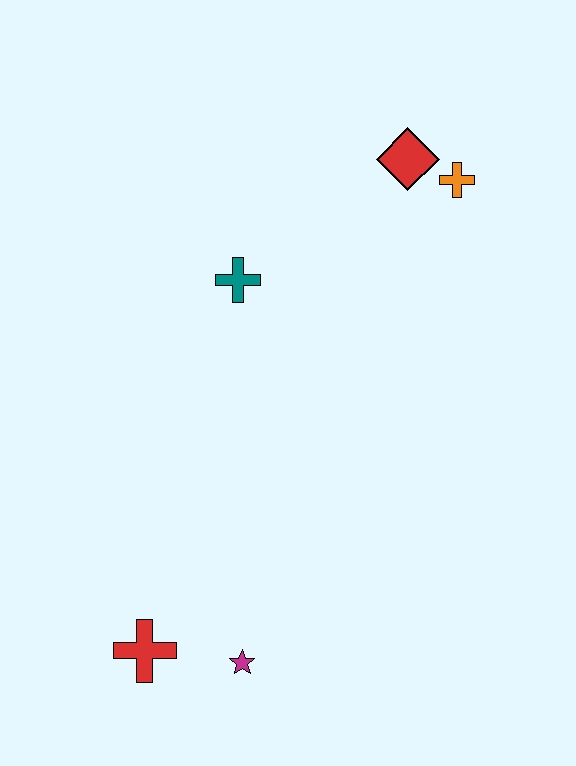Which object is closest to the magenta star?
The red cross is closest to the magenta star.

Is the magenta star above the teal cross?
No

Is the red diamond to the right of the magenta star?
Yes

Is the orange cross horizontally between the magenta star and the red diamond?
No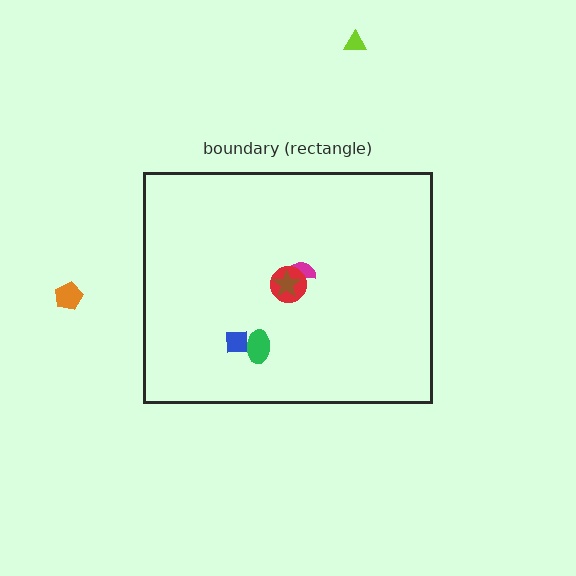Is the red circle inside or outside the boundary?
Inside.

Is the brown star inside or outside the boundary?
Inside.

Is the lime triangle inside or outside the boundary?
Outside.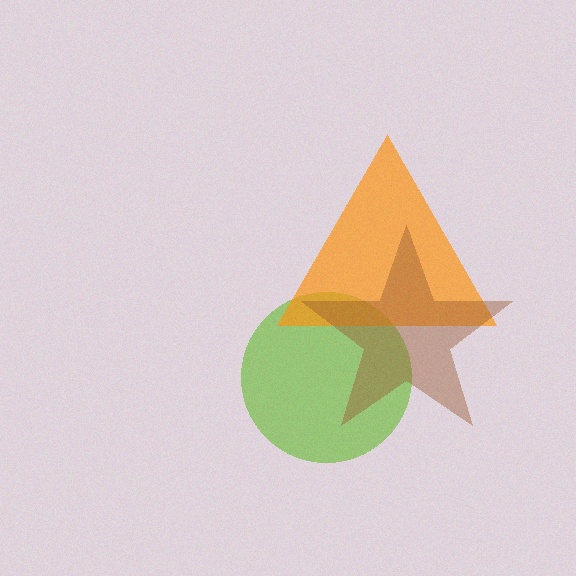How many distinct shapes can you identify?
There are 3 distinct shapes: a lime circle, an orange triangle, a brown star.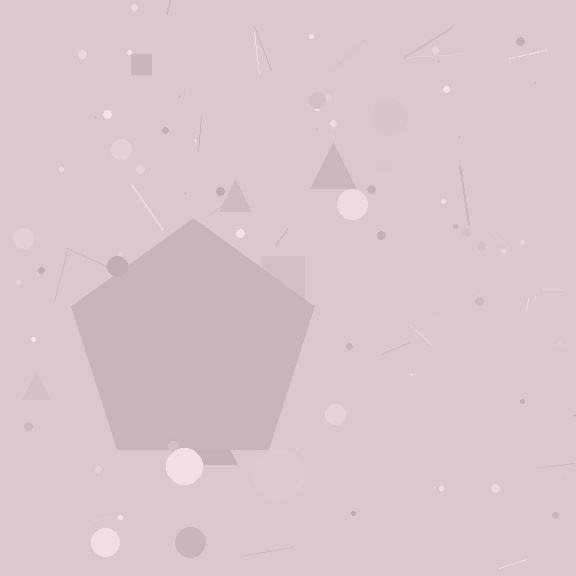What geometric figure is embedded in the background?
A pentagon is embedded in the background.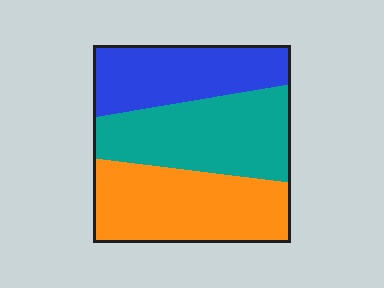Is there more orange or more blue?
Orange.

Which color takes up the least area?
Blue, at roughly 30%.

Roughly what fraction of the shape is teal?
Teal takes up about one third (1/3) of the shape.